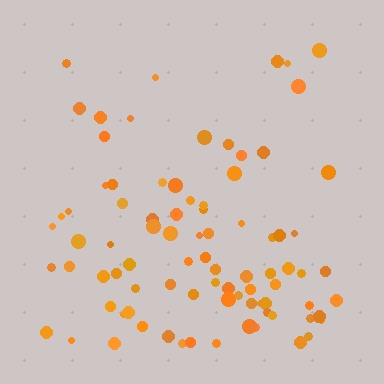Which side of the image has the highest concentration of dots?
The bottom.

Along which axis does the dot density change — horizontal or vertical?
Vertical.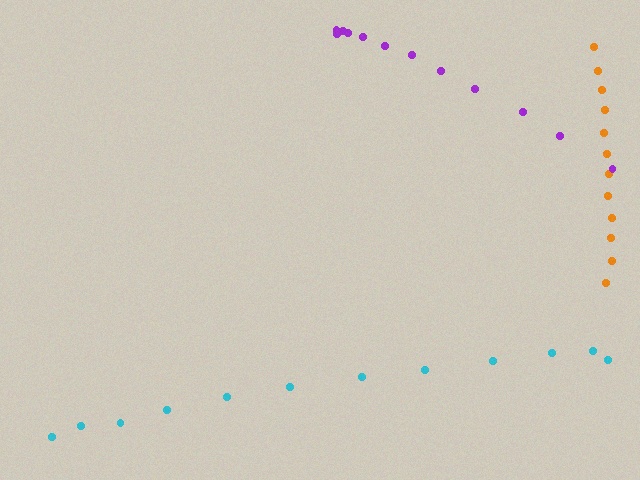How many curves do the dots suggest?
There are 3 distinct paths.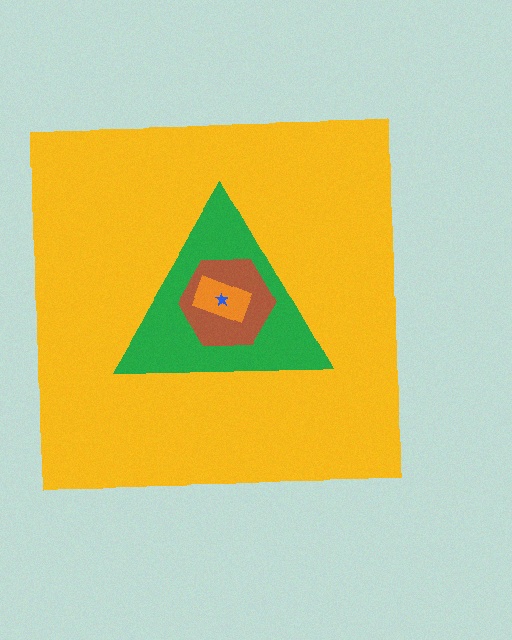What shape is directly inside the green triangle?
The brown hexagon.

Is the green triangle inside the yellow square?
Yes.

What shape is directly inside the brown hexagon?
The orange rectangle.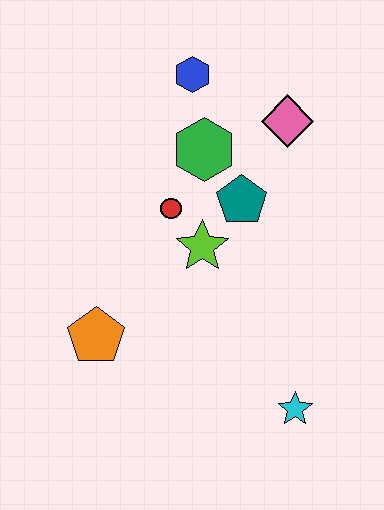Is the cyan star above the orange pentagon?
No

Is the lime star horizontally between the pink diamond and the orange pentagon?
Yes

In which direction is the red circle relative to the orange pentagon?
The red circle is above the orange pentagon.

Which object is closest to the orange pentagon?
The lime star is closest to the orange pentagon.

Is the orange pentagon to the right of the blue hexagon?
No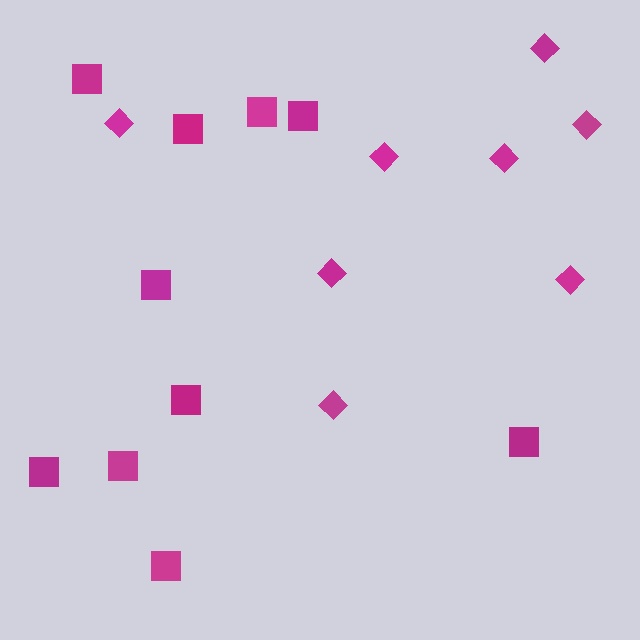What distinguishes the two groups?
There are 2 groups: one group of squares (10) and one group of diamonds (8).